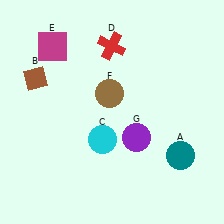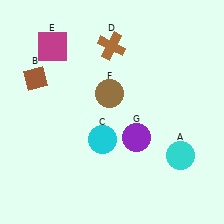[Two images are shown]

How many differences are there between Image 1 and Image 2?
There are 2 differences between the two images.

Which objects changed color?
A changed from teal to cyan. D changed from red to brown.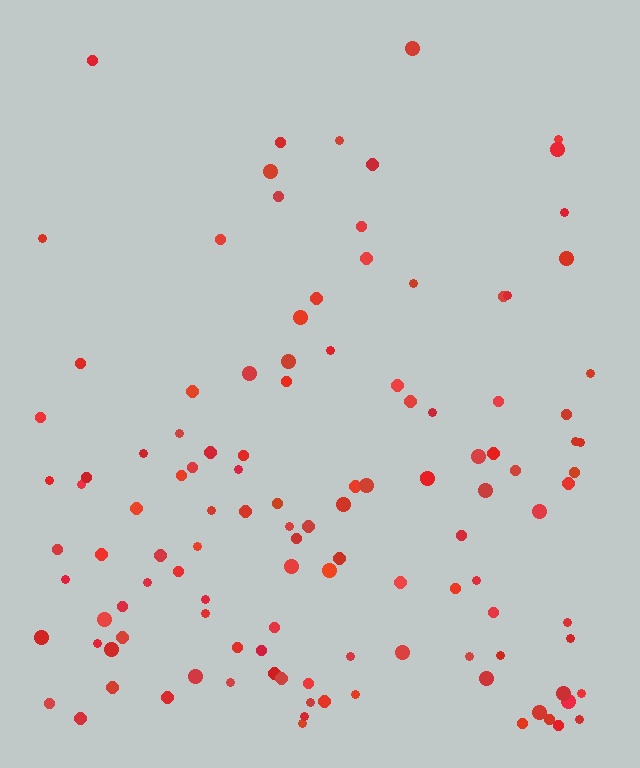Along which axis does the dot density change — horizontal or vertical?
Vertical.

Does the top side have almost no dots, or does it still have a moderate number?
Still a moderate number, just noticeably fewer than the bottom.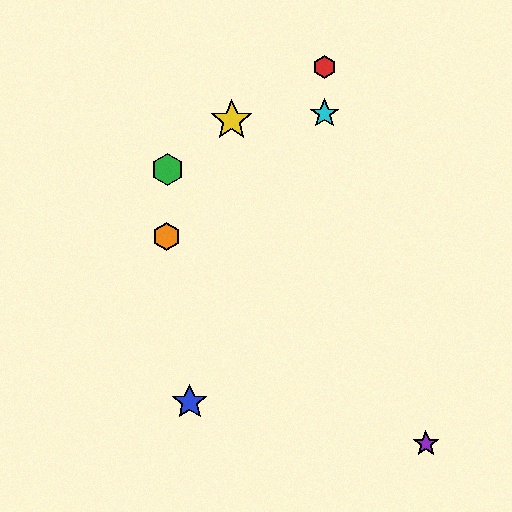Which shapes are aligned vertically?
The red hexagon, the cyan star are aligned vertically.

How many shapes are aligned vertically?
2 shapes (the red hexagon, the cyan star) are aligned vertically.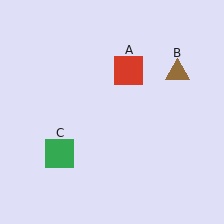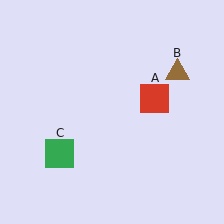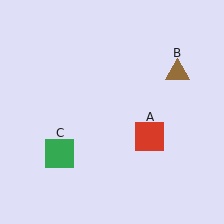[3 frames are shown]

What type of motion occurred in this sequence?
The red square (object A) rotated clockwise around the center of the scene.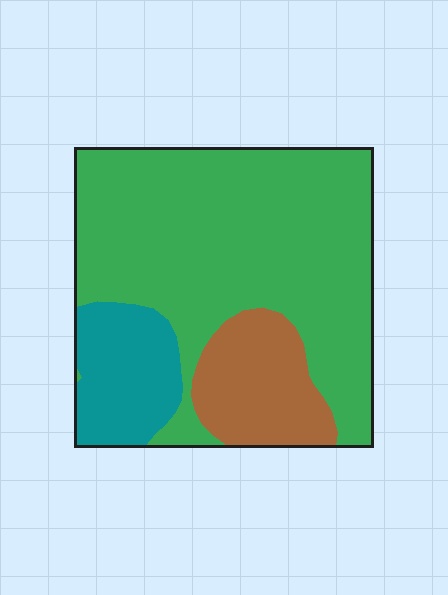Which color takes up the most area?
Green, at roughly 70%.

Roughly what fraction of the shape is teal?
Teal covers around 15% of the shape.